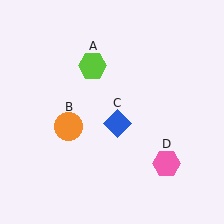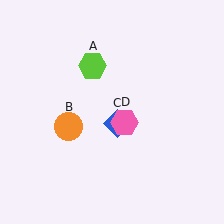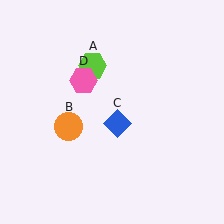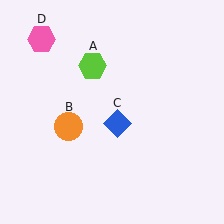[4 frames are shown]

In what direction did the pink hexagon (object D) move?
The pink hexagon (object D) moved up and to the left.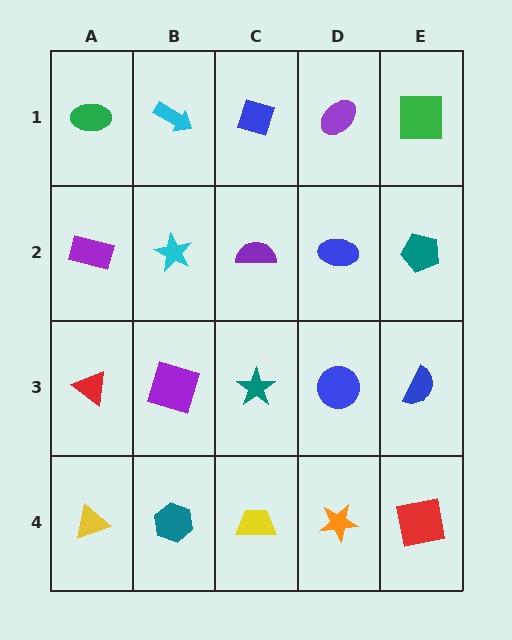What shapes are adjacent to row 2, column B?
A cyan arrow (row 1, column B), a purple square (row 3, column B), a purple rectangle (row 2, column A), a purple semicircle (row 2, column C).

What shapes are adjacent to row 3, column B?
A cyan star (row 2, column B), a teal hexagon (row 4, column B), a red triangle (row 3, column A), a teal star (row 3, column C).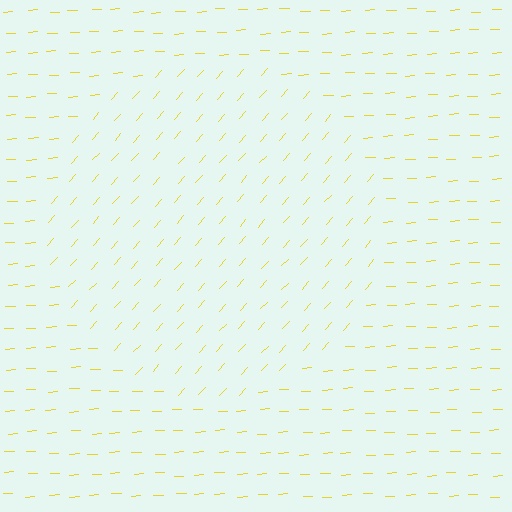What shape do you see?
I see a circle.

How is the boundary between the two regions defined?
The boundary is defined purely by a change in line orientation (approximately 45 degrees difference). All lines are the same color and thickness.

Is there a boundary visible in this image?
Yes, there is a texture boundary formed by a change in line orientation.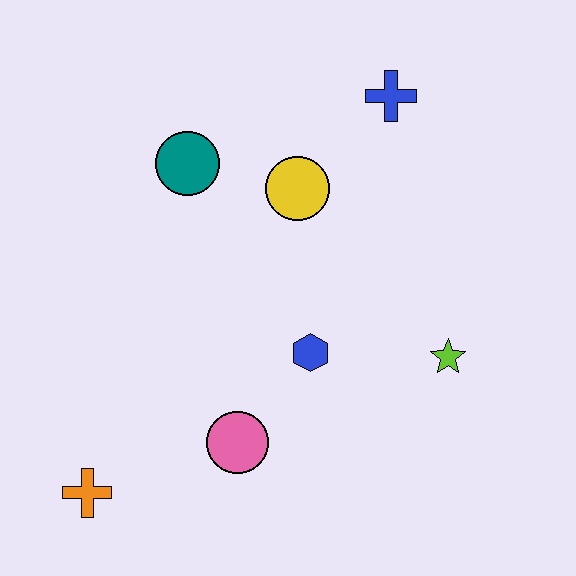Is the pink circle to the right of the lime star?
No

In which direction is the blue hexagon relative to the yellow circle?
The blue hexagon is below the yellow circle.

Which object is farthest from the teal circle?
The orange cross is farthest from the teal circle.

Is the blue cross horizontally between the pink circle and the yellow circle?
No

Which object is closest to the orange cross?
The pink circle is closest to the orange cross.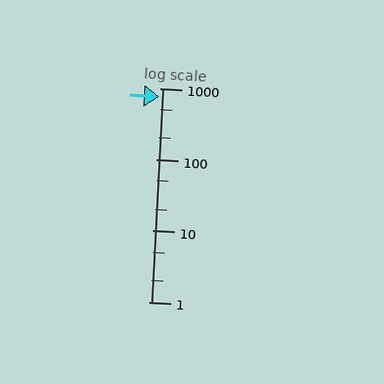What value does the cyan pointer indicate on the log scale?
The pointer indicates approximately 760.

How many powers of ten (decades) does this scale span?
The scale spans 3 decades, from 1 to 1000.